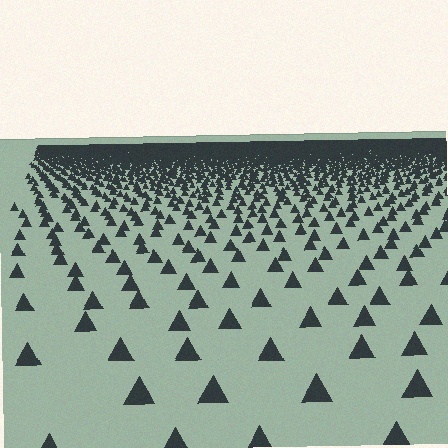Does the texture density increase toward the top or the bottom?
Density increases toward the top.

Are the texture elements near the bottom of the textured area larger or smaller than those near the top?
Larger. Near the bottom, elements are closer to the viewer and appear at a bigger on-screen size.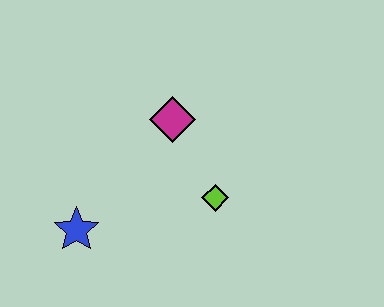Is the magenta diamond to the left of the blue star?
No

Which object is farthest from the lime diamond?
The blue star is farthest from the lime diamond.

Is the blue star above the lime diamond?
No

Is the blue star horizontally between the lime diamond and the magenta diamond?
No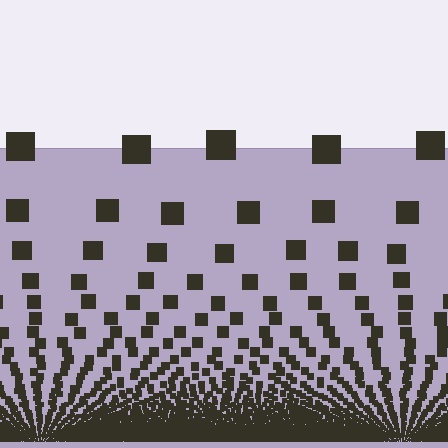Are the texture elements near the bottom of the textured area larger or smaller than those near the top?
Smaller. The gradient is inverted — elements near the bottom are smaller and denser.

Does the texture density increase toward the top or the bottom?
Density increases toward the bottom.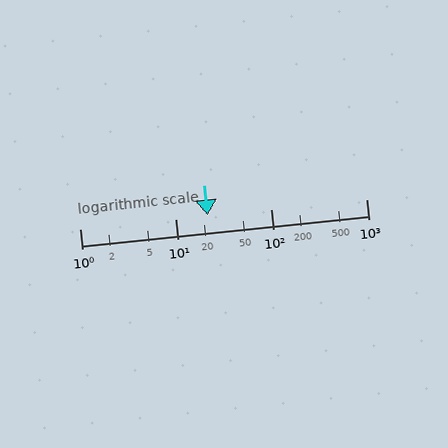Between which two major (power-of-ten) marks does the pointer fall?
The pointer is between 10 and 100.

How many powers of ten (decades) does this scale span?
The scale spans 3 decades, from 1 to 1000.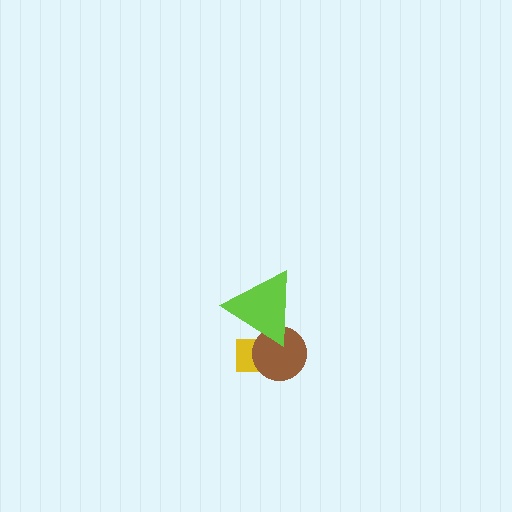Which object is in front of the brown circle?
The lime triangle is in front of the brown circle.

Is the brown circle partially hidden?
Yes, it is partially covered by another shape.